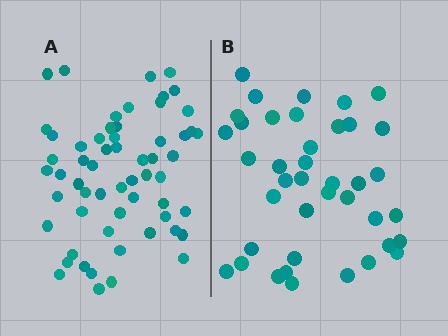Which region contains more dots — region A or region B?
Region A (the left region) has more dots.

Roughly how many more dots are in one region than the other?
Region A has approximately 20 more dots than region B.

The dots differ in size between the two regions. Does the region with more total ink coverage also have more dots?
No. Region B has more total ink coverage because its dots are larger, but region A actually contains more individual dots. Total area can be misleading — the number of items is what matters here.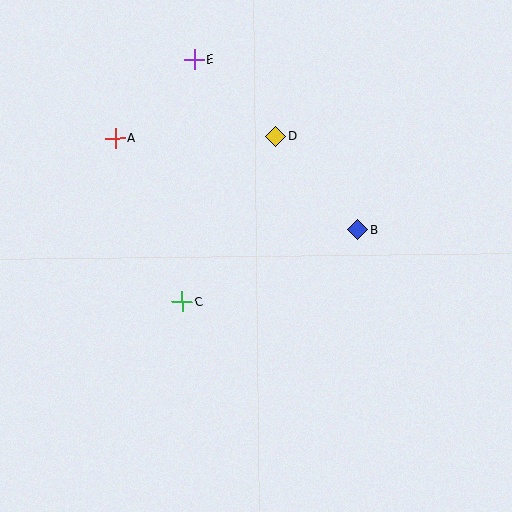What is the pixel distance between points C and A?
The distance between C and A is 177 pixels.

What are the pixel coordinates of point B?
Point B is at (357, 230).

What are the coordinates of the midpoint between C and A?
The midpoint between C and A is at (149, 220).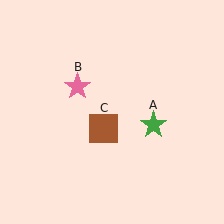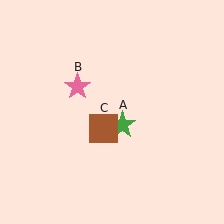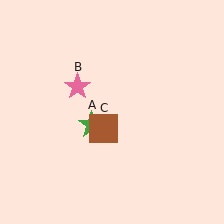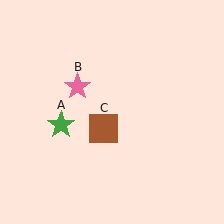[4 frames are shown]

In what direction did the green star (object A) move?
The green star (object A) moved left.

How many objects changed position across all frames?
1 object changed position: green star (object A).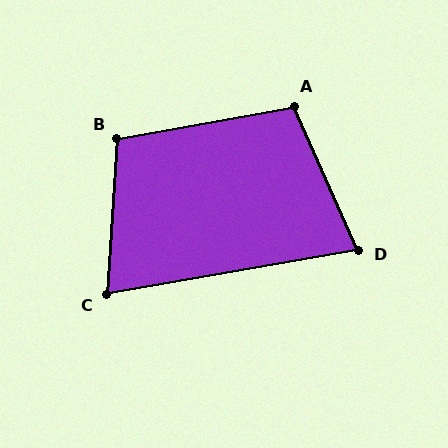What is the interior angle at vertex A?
Approximately 104 degrees (obtuse).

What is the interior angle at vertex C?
Approximately 76 degrees (acute).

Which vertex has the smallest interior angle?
D, at approximately 76 degrees.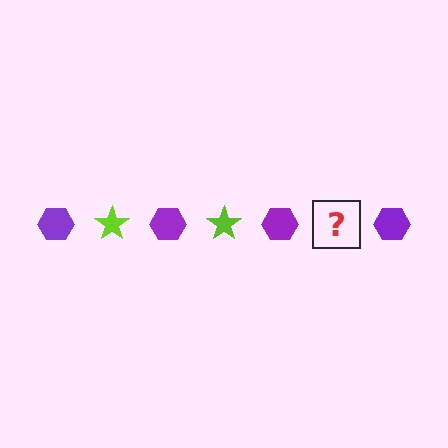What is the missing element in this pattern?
The missing element is a lime star.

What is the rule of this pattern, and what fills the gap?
The rule is that the pattern alternates between purple hexagon and lime star. The gap should be filled with a lime star.